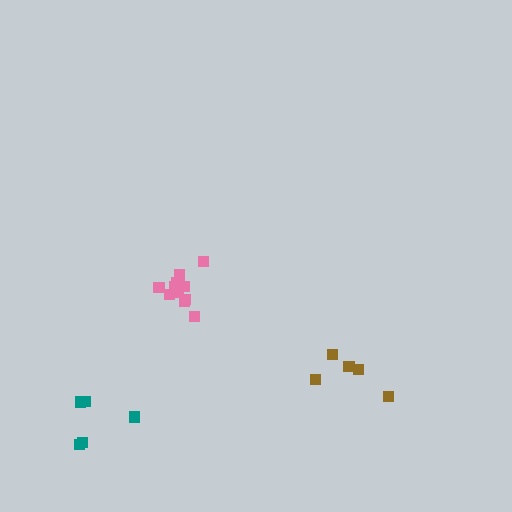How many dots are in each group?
Group 1: 5 dots, Group 2: 11 dots, Group 3: 5 dots (21 total).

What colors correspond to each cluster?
The clusters are colored: teal, pink, brown.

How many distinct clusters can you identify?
There are 3 distinct clusters.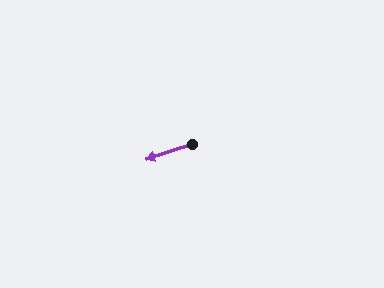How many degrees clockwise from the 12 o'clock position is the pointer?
Approximately 252 degrees.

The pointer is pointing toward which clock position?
Roughly 8 o'clock.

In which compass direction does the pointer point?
West.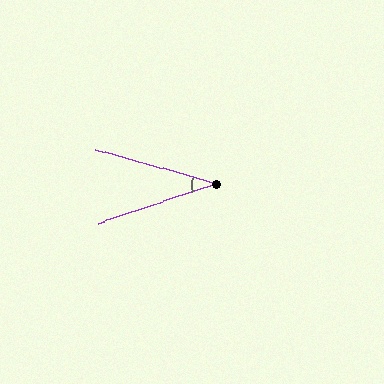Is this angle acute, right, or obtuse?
It is acute.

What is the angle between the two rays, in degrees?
Approximately 34 degrees.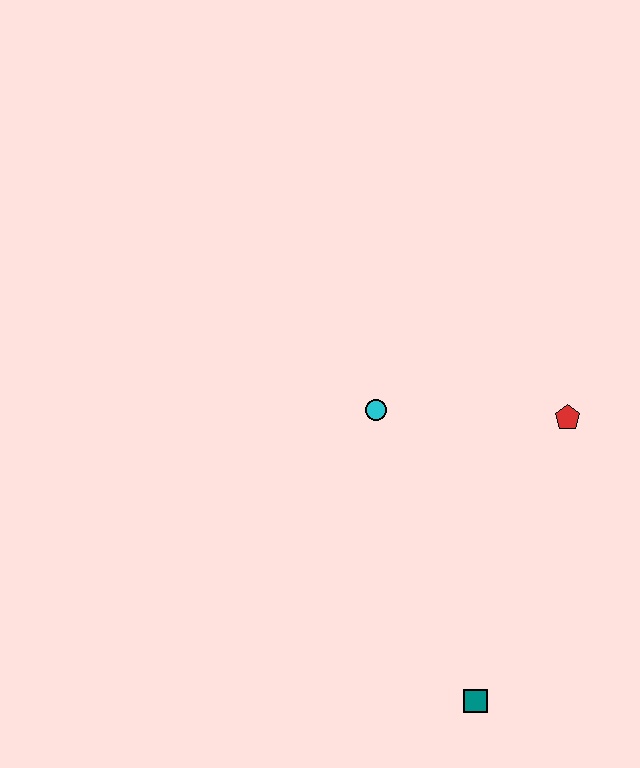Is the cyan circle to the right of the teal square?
No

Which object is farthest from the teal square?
The cyan circle is farthest from the teal square.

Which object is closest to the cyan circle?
The red pentagon is closest to the cyan circle.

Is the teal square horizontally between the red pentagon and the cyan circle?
Yes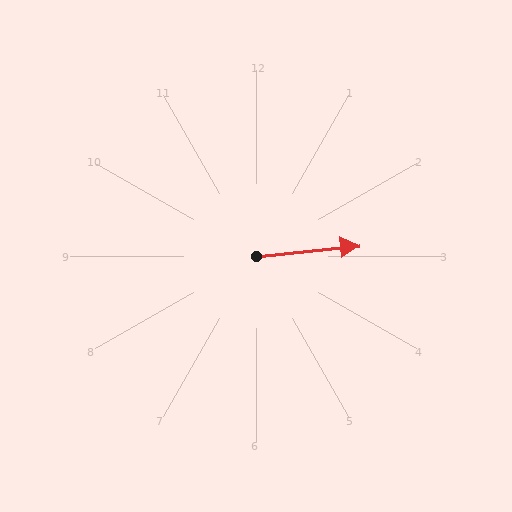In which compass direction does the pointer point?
East.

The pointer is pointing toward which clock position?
Roughly 3 o'clock.